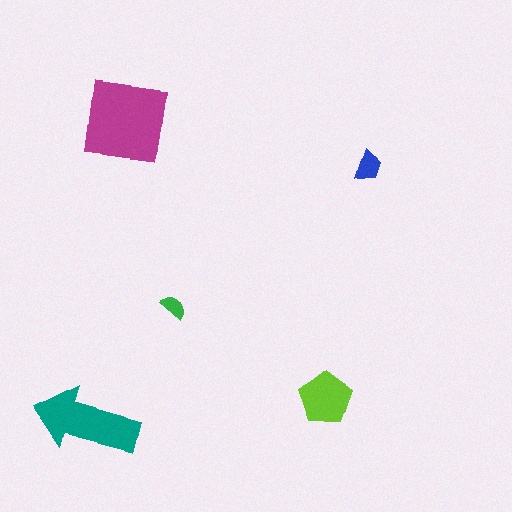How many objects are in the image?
There are 5 objects in the image.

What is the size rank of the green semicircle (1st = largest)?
5th.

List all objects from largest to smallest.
The magenta square, the teal arrow, the lime pentagon, the blue trapezoid, the green semicircle.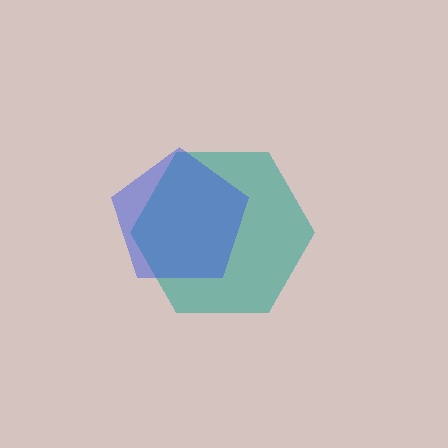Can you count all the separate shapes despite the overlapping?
Yes, there are 2 separate shapes.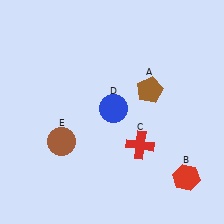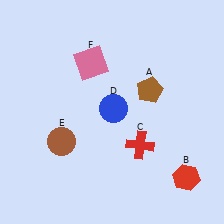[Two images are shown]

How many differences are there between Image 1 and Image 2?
There is 1 difference between the two images.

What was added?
A pink square (F) was added in Image 2.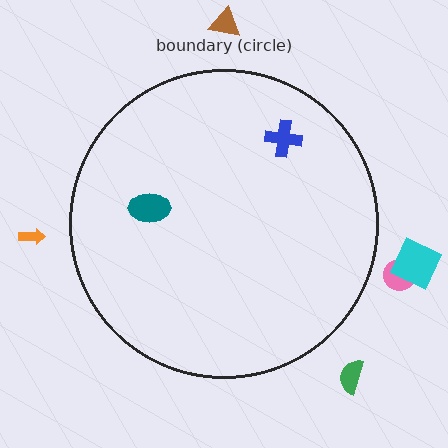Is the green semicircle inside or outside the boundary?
Outside.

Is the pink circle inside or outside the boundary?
Outside.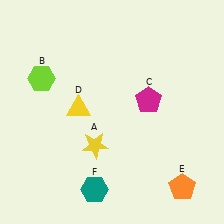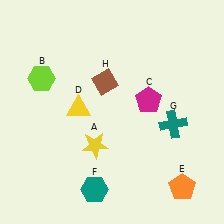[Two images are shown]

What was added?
A teal cross (G), a brown diamond (H) were added in Image 2.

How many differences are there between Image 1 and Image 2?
There are 2 differences between the two images.